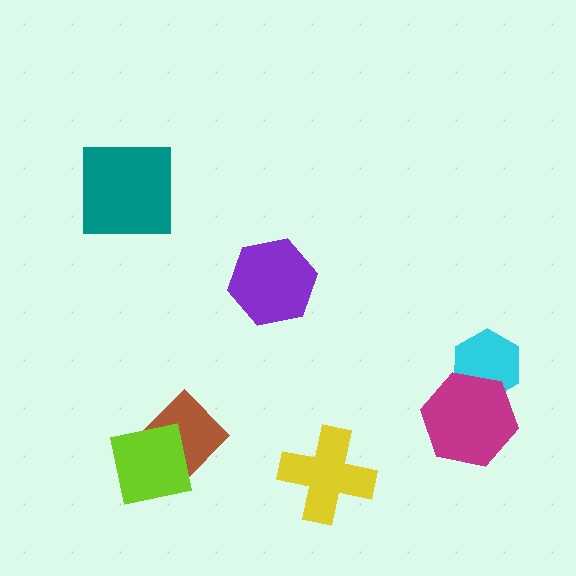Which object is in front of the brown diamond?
The lime square is in front of the brown diamond.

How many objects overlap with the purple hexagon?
0 objects overlap with the purple hexagon.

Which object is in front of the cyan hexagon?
The magenta hexagon is in front of the cyan hexagon.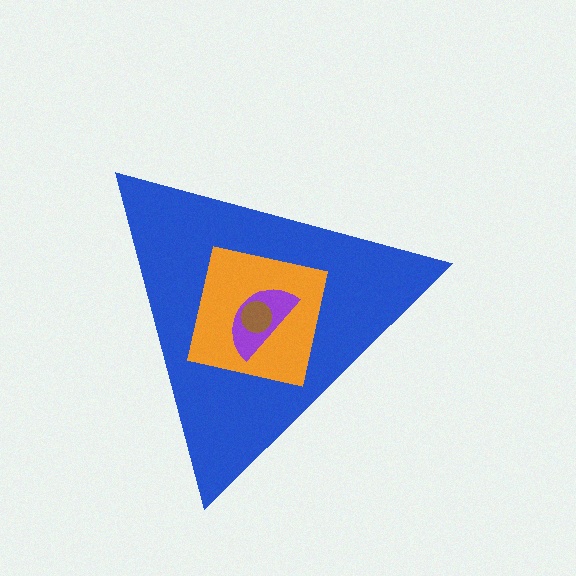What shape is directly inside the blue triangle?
The orange square.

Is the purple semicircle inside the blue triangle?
Yes.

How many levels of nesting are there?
4.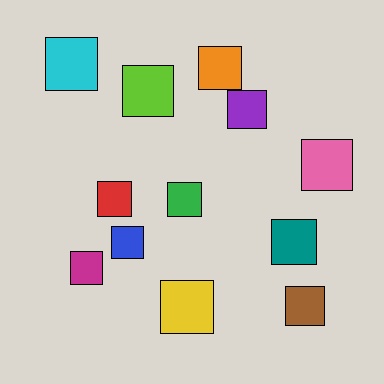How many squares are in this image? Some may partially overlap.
There are 12 squares.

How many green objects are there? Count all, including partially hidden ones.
There is 1 green object.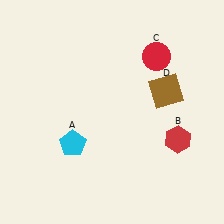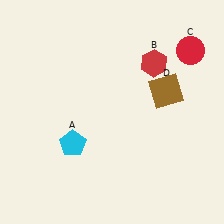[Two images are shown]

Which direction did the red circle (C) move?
The red circle (C) moved right.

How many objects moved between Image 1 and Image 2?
2 objects moved between the two images.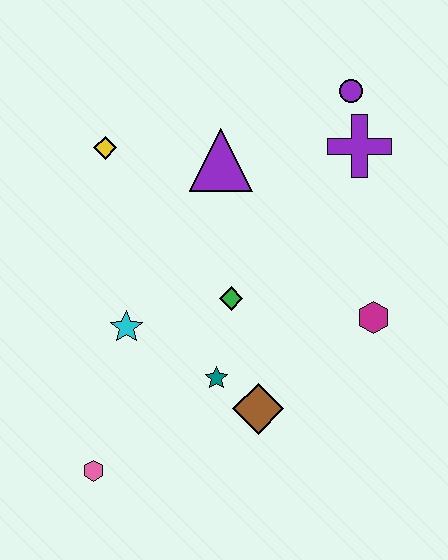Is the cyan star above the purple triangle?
No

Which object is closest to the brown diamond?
The teal star is closest to the brown diamond.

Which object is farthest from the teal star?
The purple circle is farthest from the teal star.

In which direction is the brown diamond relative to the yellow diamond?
The brown diamond is below the yellow diamond.